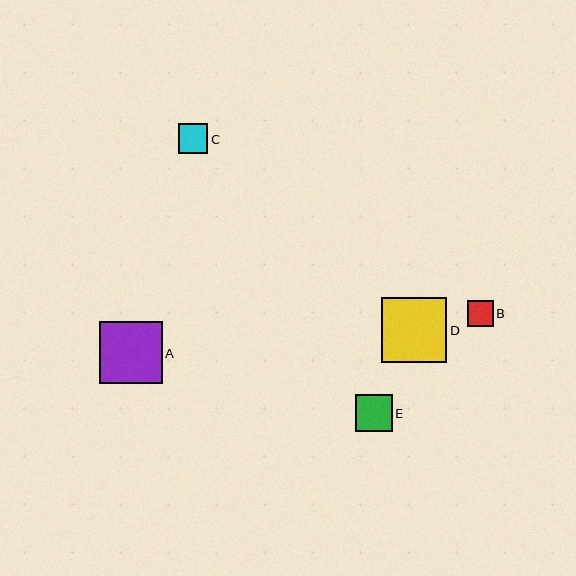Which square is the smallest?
Square B is the smallest with a size of approximately 25 pixels.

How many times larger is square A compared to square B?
Square A is approximately 2.4 times the size of square B.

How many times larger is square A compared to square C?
Square A is approximately 2.1 times the size of square C.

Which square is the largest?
Square D is the largest with a size of approximately 65 pixels.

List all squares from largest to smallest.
From largest to smallest: D, A, E, C, B.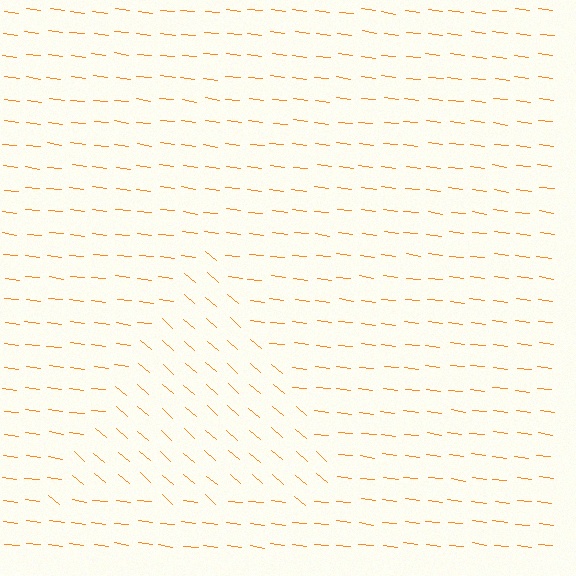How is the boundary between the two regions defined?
The boundary is defined purely by a change in line orientation (approximately 34 degrees difference). All lines are the same color and thickness.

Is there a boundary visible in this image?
Yes, there is a texture boundary formed by a change in line orientation.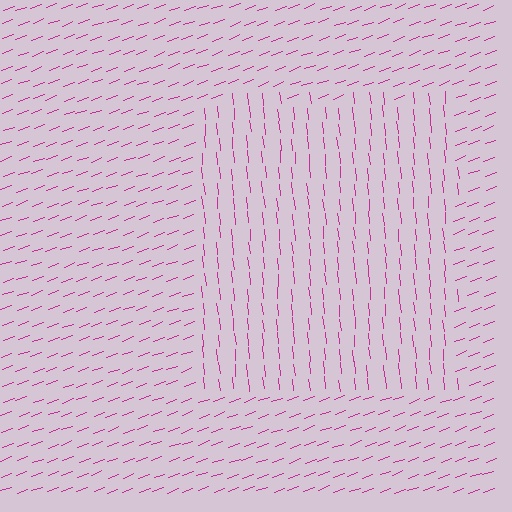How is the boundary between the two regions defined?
The boundary is defined purely by a change in line orientation (approximately 75 degrees difference). All lines are the same color and thickness.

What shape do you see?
I see a rectangle.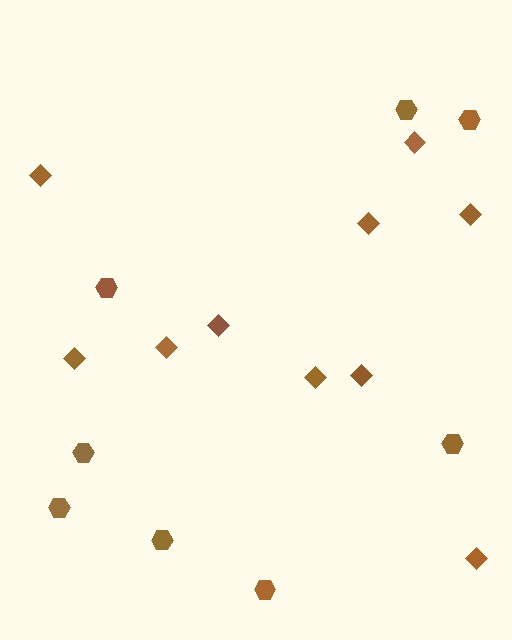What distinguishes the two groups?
There are 2 groups: one group of diamonds (10) and one group of hexagons (8).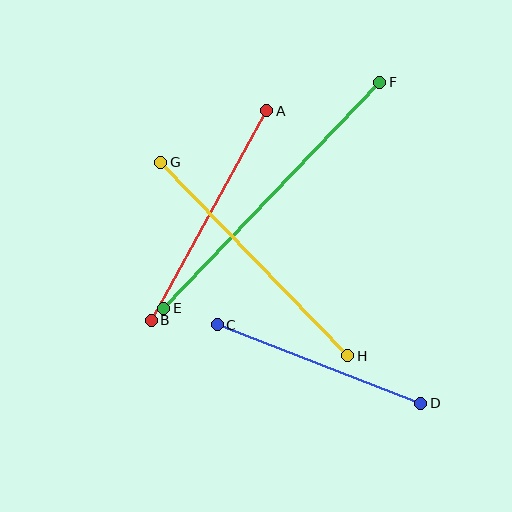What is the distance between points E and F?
The distance is approximately 312 pixels.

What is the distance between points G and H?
The distance is approximately 269 pixels.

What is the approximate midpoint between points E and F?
The midpoint is at approximately (272, 195) pixels.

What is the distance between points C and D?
The distance is approximately 218 pixels.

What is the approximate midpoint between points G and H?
The midpoint is at approximately (254, 259) pixels.